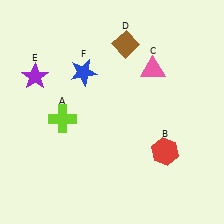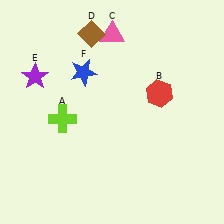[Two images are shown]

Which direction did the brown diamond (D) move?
The brown diamond (D) moved left.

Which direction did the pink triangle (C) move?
The pink triangle (C) moved left.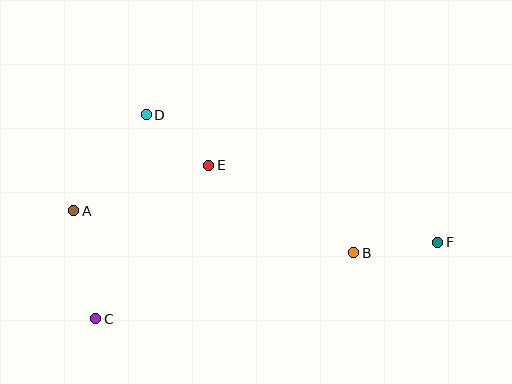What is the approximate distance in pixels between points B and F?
The distance between B and F is approximately 84 pixels.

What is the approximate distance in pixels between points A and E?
The distance between A and E is approximately 142 pixels.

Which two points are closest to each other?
Points D and E are closest to each other.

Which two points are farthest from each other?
Points A and F are farthest from each other.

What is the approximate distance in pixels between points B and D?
The distance between B and D is approximately 249 pixels.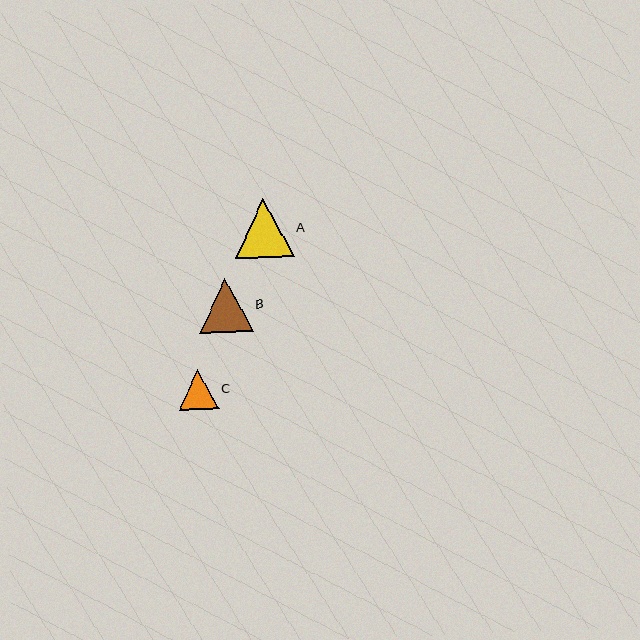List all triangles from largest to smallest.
From largest to smallest: A, B, C.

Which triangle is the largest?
Triangle A is the largest with a size of approximately 59 pixels.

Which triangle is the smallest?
Triangle C is the smallest with a size of approximately 39 pixels.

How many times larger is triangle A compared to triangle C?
Triangle A is approximately 1.5 times the size of triangle C.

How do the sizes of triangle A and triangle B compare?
Triangle A and triangle B are approximately the same size.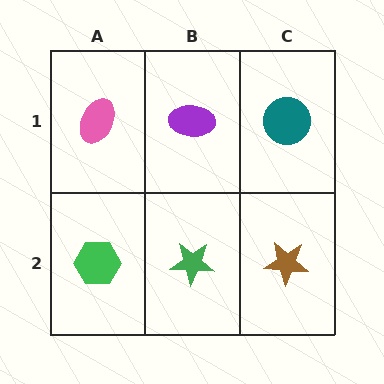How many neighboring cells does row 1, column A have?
2.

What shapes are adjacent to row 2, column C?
A teal circle (row 1, column C), a green star (row 2, column B).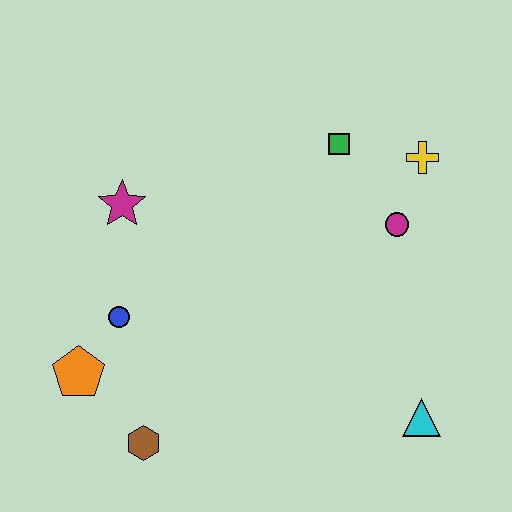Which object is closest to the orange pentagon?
The blue circle is closest to the orange pentagon.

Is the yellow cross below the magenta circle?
No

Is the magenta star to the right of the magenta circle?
No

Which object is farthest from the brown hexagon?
The yellow cross is farthest from the brown hexagon.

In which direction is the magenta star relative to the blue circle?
The magenta star is above the blue circle.